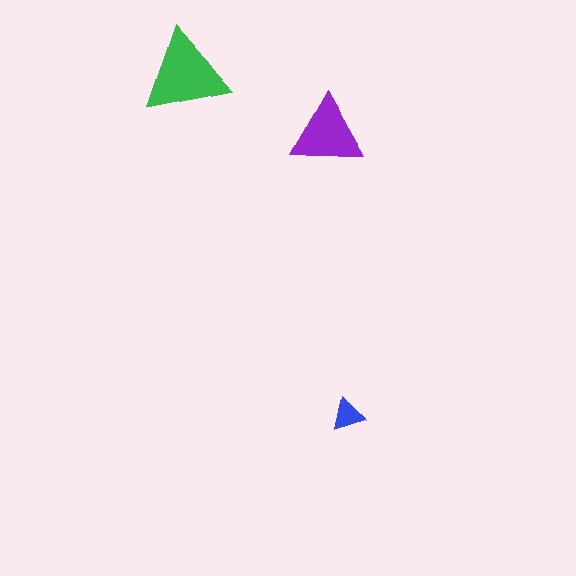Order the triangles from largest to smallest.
the green one, the purple one, the blue one.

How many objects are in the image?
There are 3 objects in the image.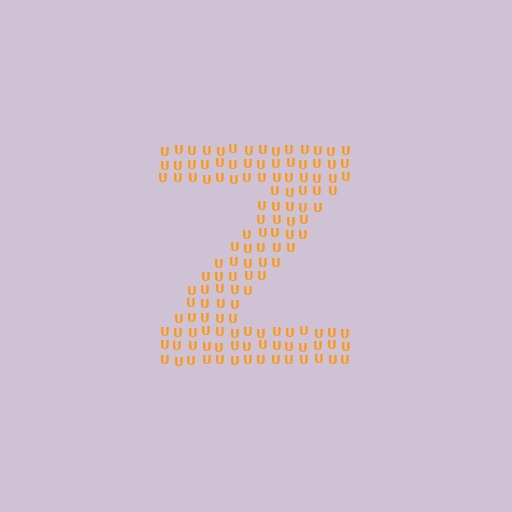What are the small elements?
The small elements are letter U's.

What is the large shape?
The large shape is the letter Z.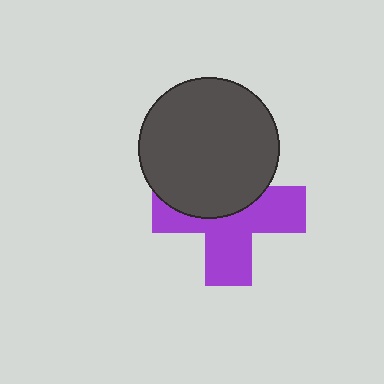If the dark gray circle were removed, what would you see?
You would see the complete purple cross.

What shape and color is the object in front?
The object in front is a dark gray circle.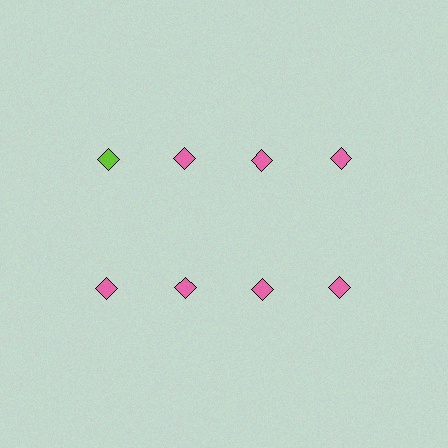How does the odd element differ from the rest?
It has a different color: lime instead of pink.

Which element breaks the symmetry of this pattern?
The lime diamond in the top row, leftmost column breaks the symmetry. All other shapes are pink diamonds.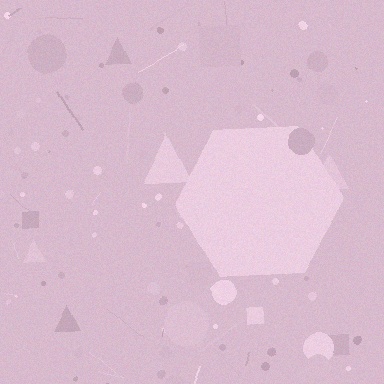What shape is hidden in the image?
A hexagon is hidden in the image.